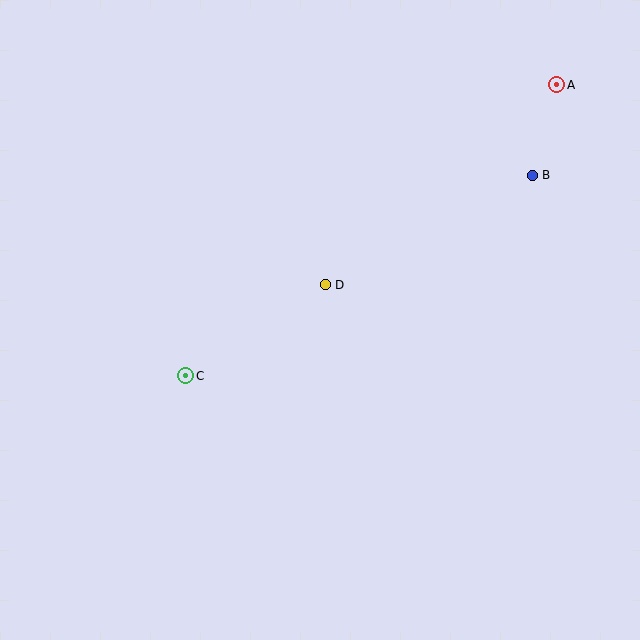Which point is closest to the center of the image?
Point D at (325, 285) is closest to the center.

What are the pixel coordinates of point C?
Point C is at (186, 376).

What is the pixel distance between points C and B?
The distance between C and B is 400 pixels.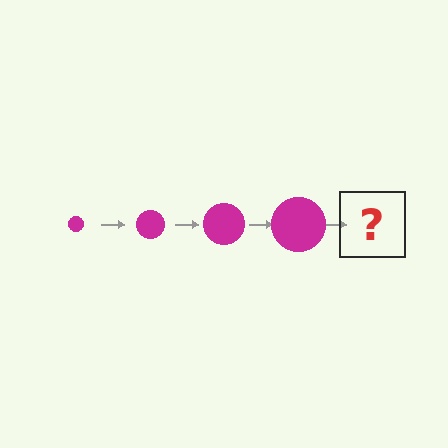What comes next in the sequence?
The next element should be a magenta circle, larger than the previous one.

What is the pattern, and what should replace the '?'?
The pattern is that the circle gets progressively larger each step. The '?' should be a magenta circle, larger than the previous one.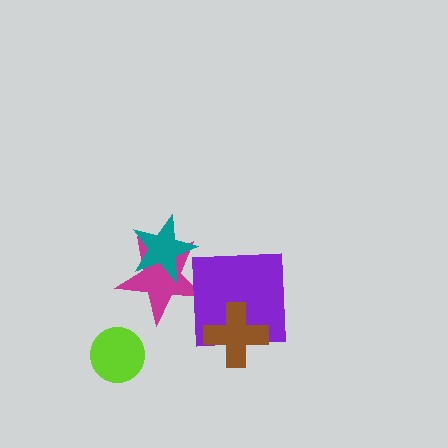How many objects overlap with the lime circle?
0 objects overlap with the lime circle.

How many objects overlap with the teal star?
1 object overlaps with the teal star.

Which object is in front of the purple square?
The brown cross is in front of the purple square.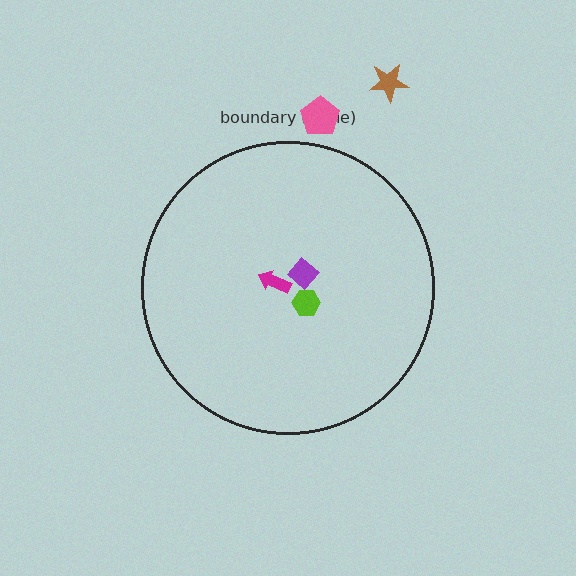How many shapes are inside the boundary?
3 inside, 2 outside.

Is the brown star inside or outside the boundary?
Outside.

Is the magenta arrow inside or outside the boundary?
Inside.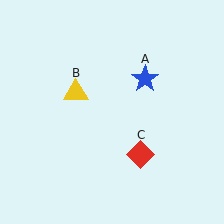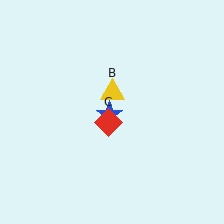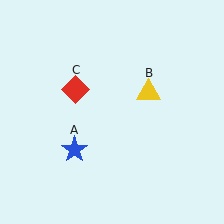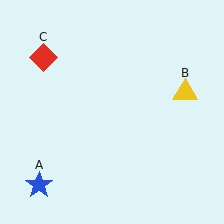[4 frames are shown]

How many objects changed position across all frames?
3 objects changed position: blue star (object A), yellow triangle (object B), red diamond (object C).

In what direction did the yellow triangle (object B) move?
The yellow triangle (object B) moved right.